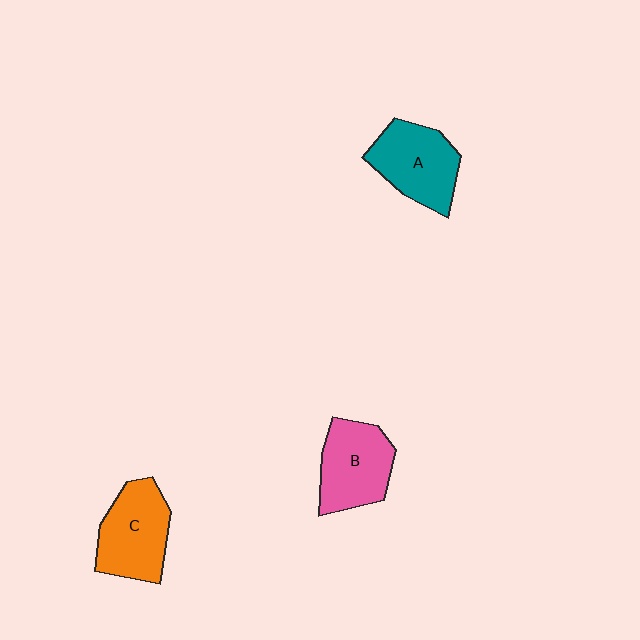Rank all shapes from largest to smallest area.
From largest to smallest: C (orange), A (teal), B (pink).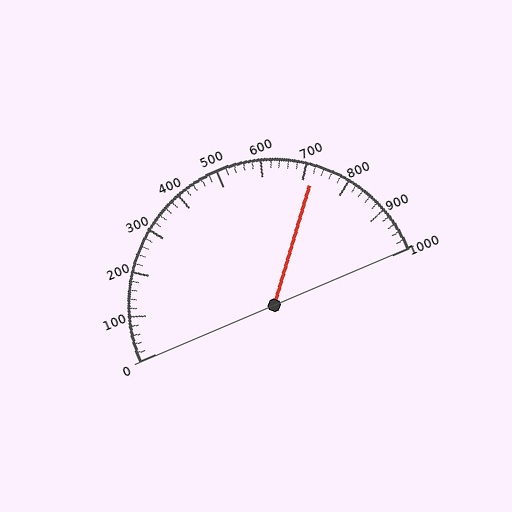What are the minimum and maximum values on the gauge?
The gauge ranges from 0 to 1000.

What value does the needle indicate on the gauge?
The needle indicates approximately 720.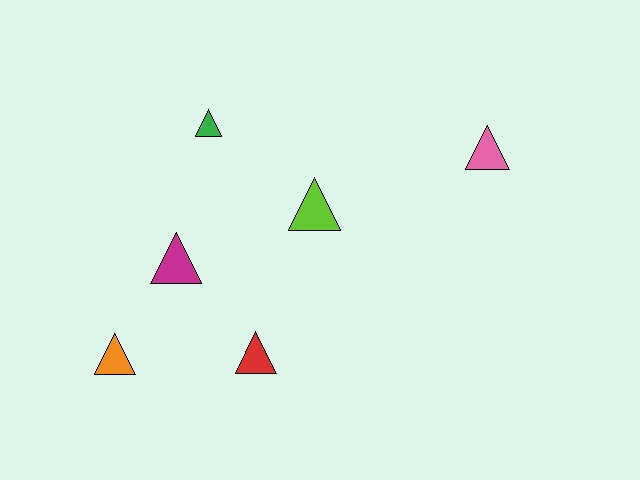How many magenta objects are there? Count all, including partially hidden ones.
There is 1 magenta object.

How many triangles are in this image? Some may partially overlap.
There are 6 triangles.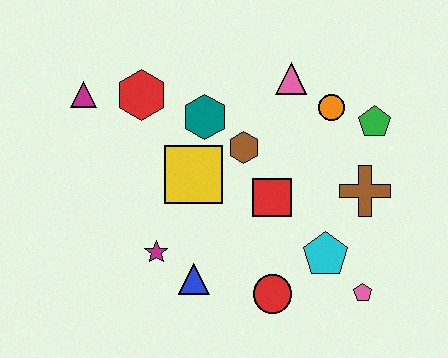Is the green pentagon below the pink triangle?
Yes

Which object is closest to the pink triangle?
The orange circle is closest to the pink triangle.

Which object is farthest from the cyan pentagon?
The magenta triangle is farthest from the cyan pentagon.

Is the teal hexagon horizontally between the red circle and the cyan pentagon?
No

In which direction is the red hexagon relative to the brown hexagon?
The red hexagon is to the left of the brown hexagon.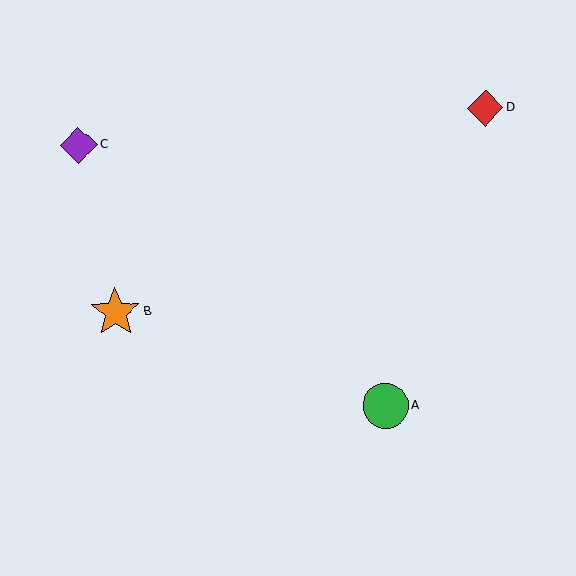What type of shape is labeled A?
Shape A is a green circle.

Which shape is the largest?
The orange star (labeled B) is the largest.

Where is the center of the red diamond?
The center of the red diamond is at (485, 108).